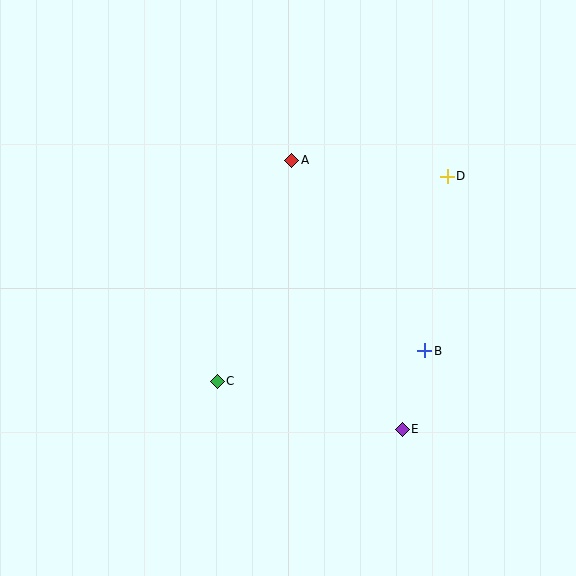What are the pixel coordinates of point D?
Point D is at (447, 176).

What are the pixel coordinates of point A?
Point A is at (292, 160).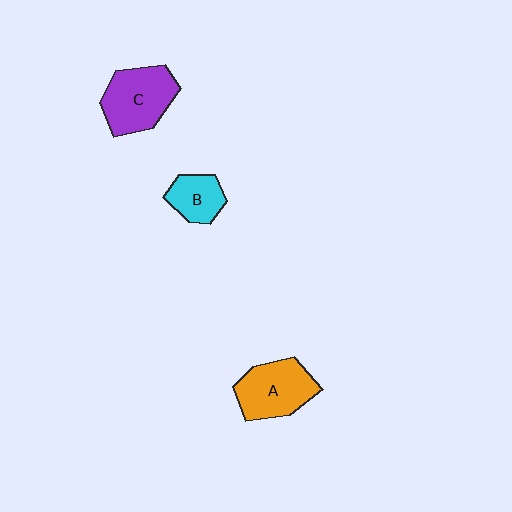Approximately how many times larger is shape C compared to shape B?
Approximately 1.8 times.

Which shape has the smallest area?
Shape B (cyan).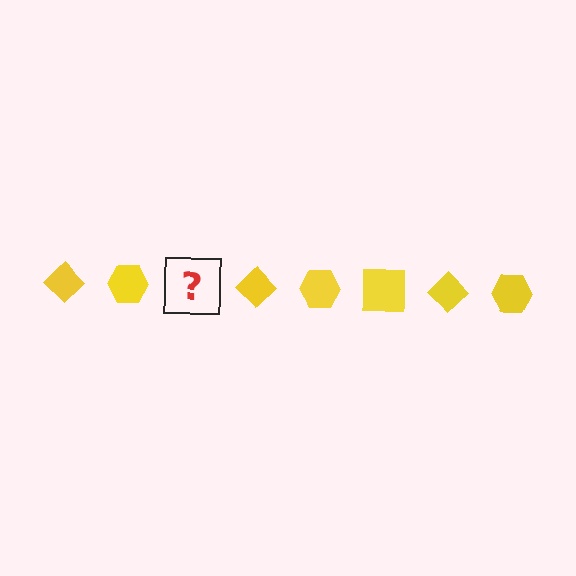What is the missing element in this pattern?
The missing element is a yellow square.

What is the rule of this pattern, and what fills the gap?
The rule is that the pattern cycles through diamond, hexagon, square shapes in yellow. The gap should be filled with a yellow square.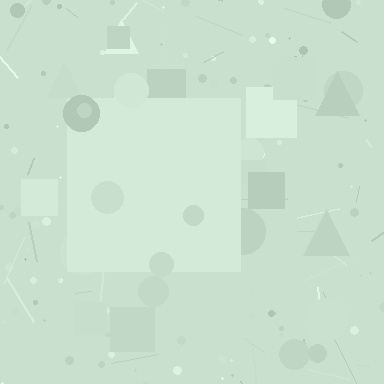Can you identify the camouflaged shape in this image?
The camouflaged shape is a square.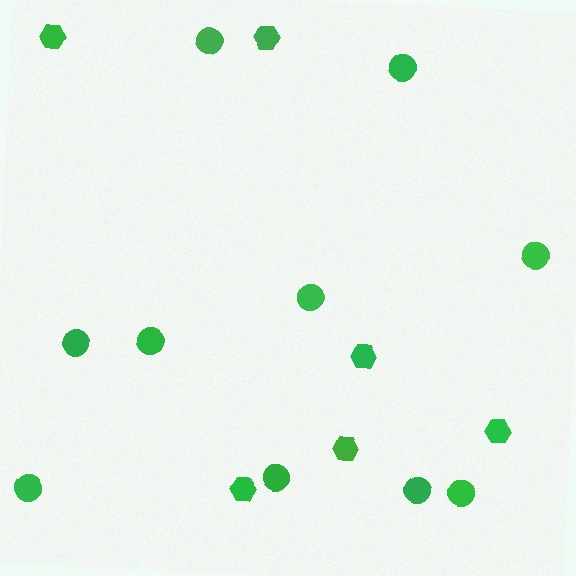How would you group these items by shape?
There are 2 groups: one group of hexagons (6) and one group of circles (10).